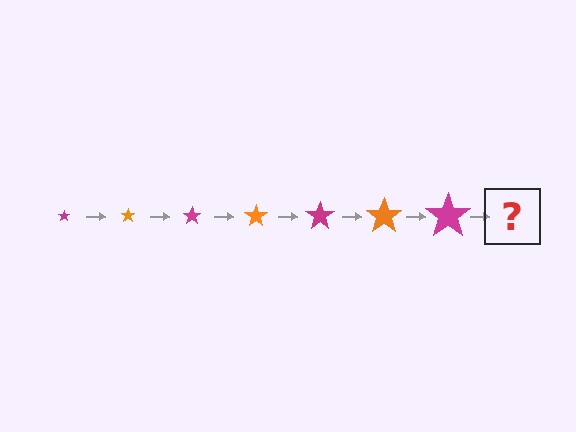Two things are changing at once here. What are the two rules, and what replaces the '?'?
The two rules are that the star grows larger each step and the color cycles through magenta and orange. The '?' should be an orange star, larger than the previous one.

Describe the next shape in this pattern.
It should be an orange star, larger than the previous one.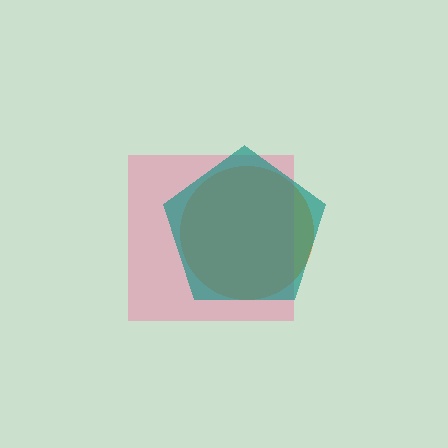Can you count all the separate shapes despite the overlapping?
Yes, there are 3 separate shapes.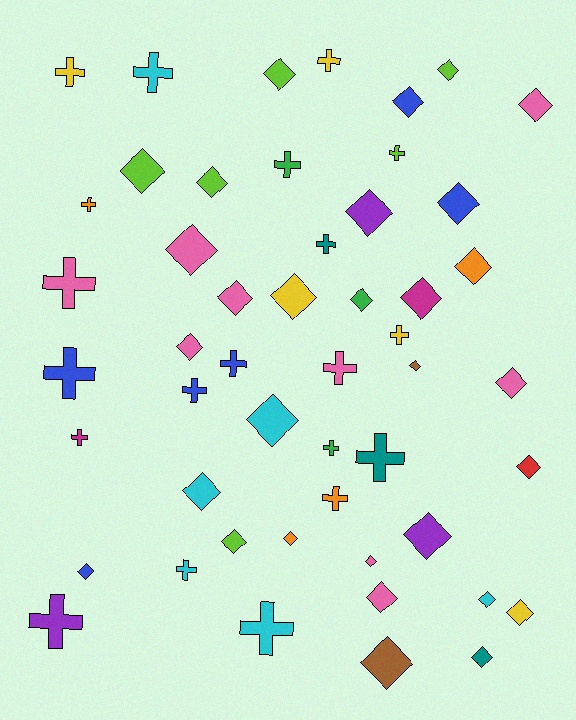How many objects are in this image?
There are 50 objects.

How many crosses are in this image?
There are 20 crosses.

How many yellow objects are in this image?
There are 5 yellow objects.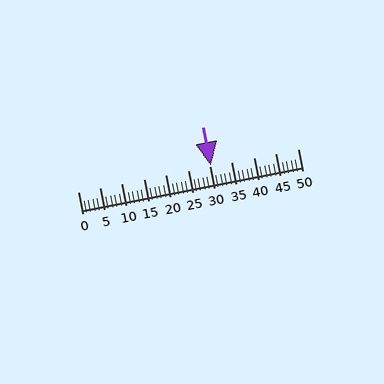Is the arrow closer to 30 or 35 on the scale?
The arrow is closer to 30.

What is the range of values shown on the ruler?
The ruler shows values from 0 to 50.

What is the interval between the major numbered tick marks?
The major tick marks are spaced 5 units apart.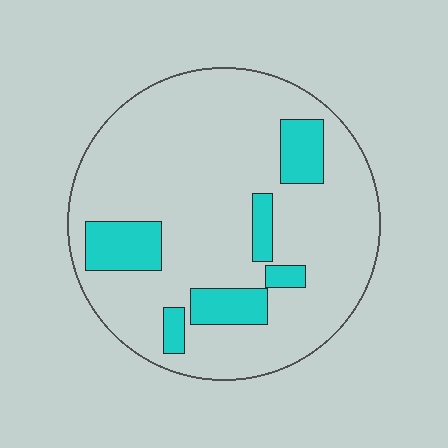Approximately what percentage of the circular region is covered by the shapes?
Approximately 15%.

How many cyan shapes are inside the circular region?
6.